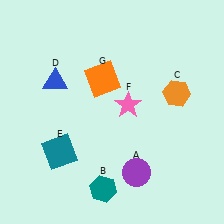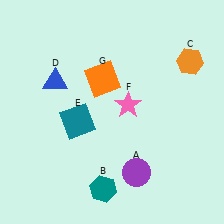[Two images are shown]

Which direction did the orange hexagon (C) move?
The orange hexagon (C) moved up.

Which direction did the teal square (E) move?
The teal square (E) moved up.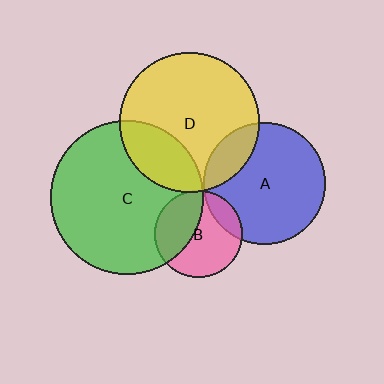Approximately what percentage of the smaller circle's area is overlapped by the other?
Approximately 15%.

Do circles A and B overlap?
Yes.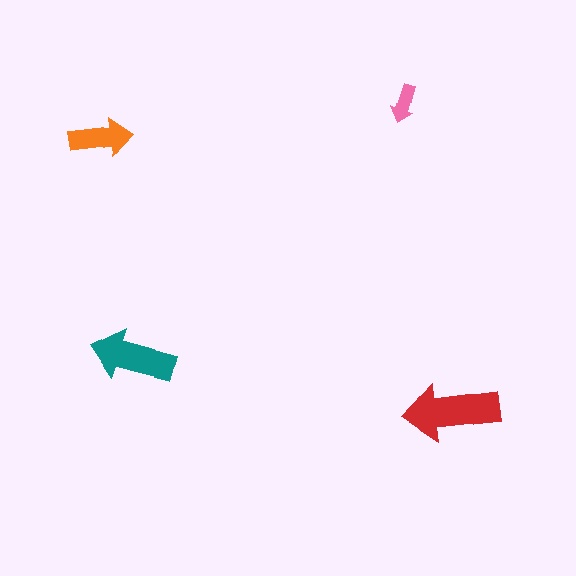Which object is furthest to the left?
The orange arrow is leftmost.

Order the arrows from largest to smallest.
the red one, the teal one, the orange one, the pink one.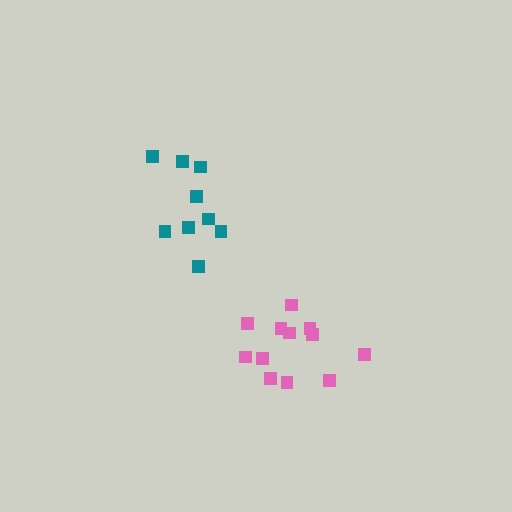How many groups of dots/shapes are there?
There are 2 groups.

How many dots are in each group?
Group 1: 12 dots, Group 2: 10 dots (22 total).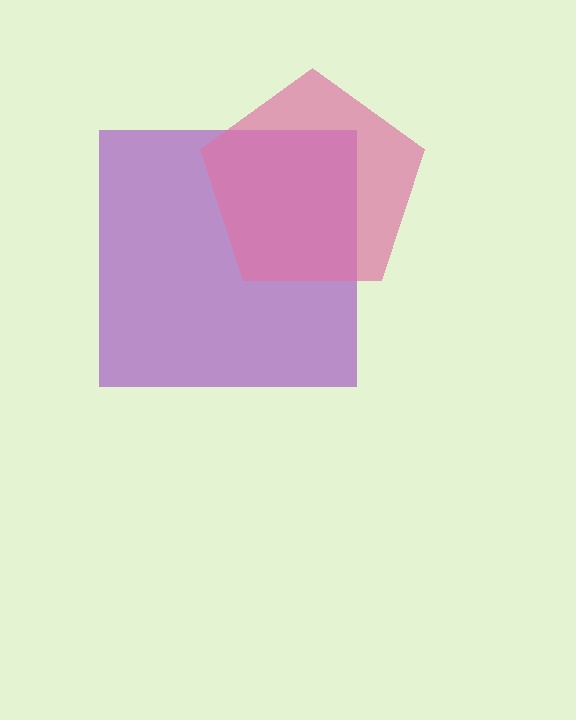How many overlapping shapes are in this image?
There are 2 overlapping shapes in the image.